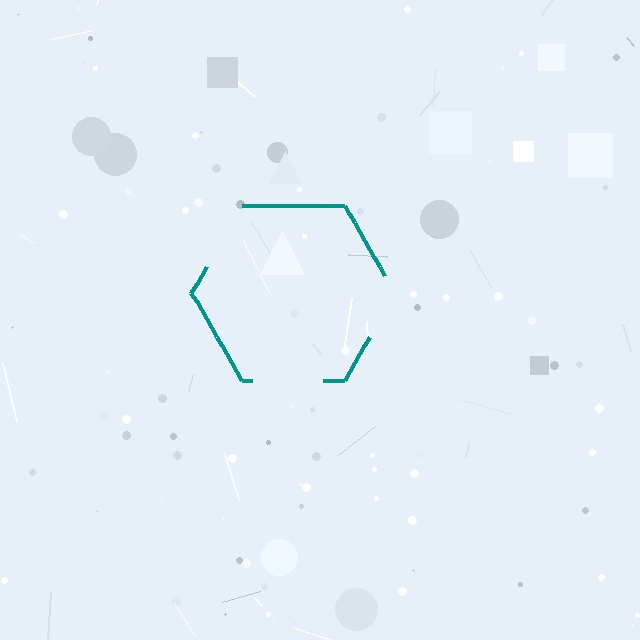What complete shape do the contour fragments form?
The contour fragments form a hexagon.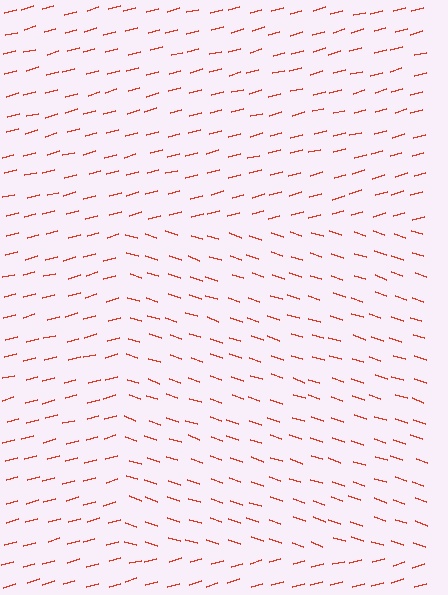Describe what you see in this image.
The image is filled with small red line segments. A rectangle region in the image has lines oriented differently from the surrounding lines, creating a visible texture boundary.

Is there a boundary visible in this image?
Yes, there is a texture boundary formed by a change in line orientation.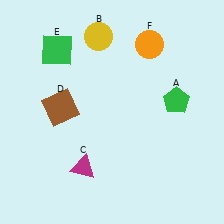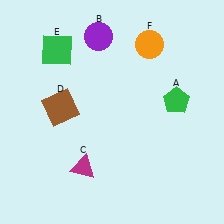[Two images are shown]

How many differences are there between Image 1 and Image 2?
There is 1 difference between the two images.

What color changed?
The circle (B) changed from yellow in Image 1 to purple in Image 2.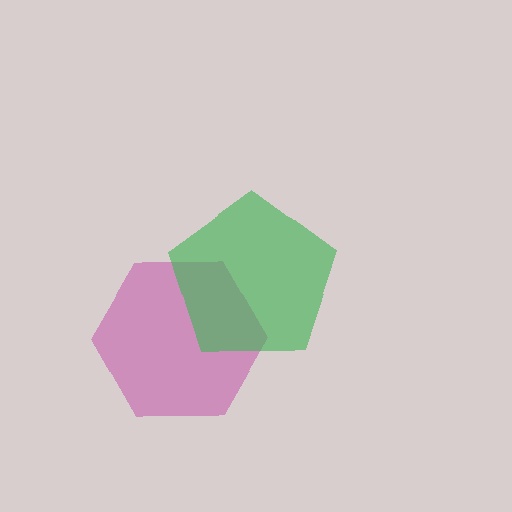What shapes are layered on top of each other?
The layered shapes are: a magenta hexagon, a green pentagon.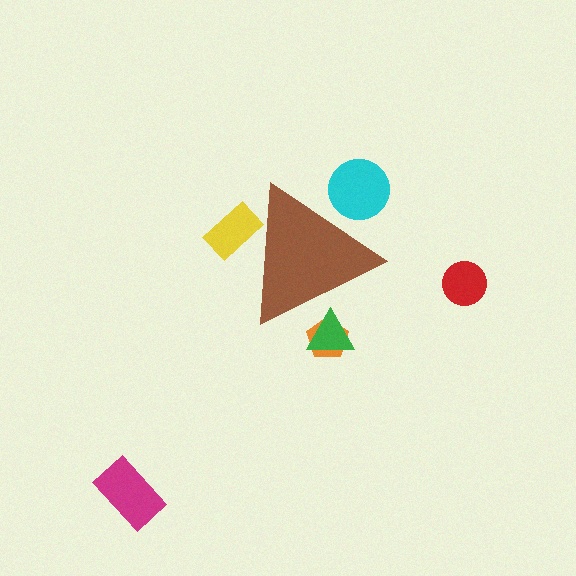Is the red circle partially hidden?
No, the red circle is fully visible.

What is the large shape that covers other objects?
A brown triangle.